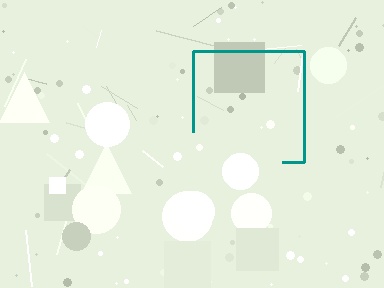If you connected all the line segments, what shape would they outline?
They would outline a square.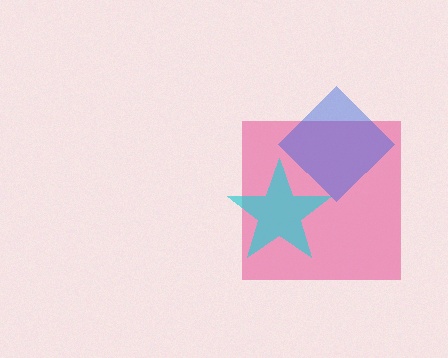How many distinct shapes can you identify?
There are 3 distinct shapes: a pink square, a cyan star, a blue diamond.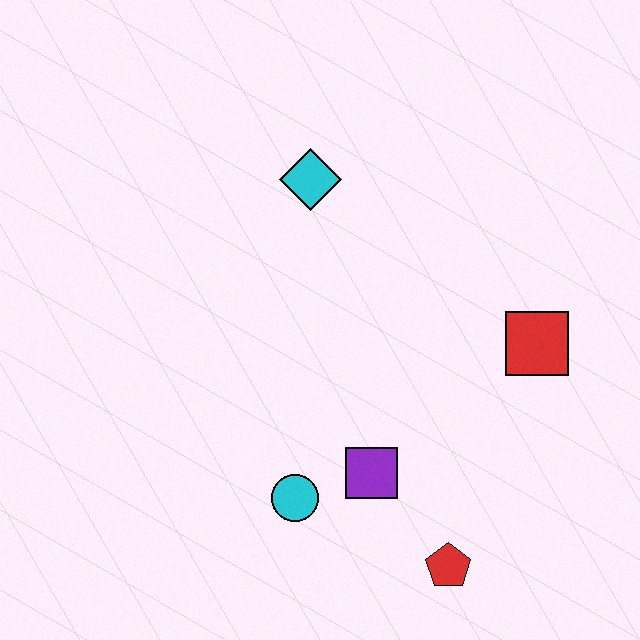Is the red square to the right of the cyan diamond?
Yes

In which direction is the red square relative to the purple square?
The red square is to the right of the purple square.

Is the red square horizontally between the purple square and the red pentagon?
No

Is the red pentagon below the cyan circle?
Yes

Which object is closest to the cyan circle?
The purple square is closest to the cyan circle.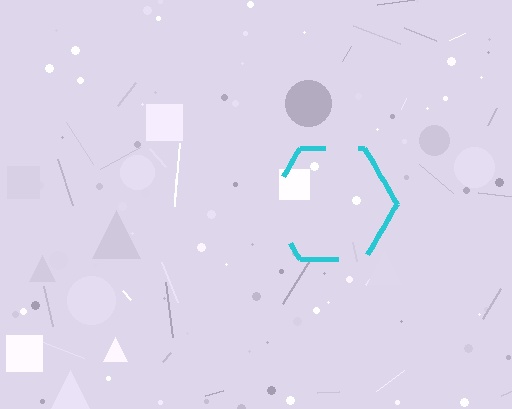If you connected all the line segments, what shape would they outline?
They would outline a hexagon.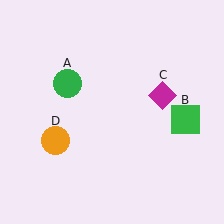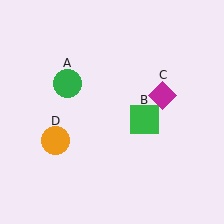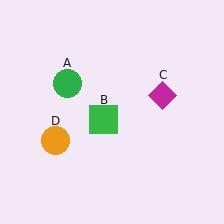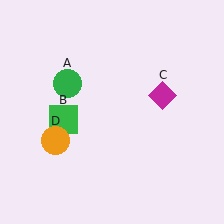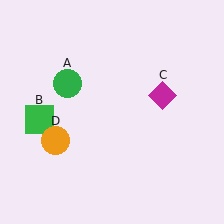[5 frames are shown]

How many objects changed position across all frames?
1 object changed position: green square (object B).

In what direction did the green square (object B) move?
The green square (object B) moved left.